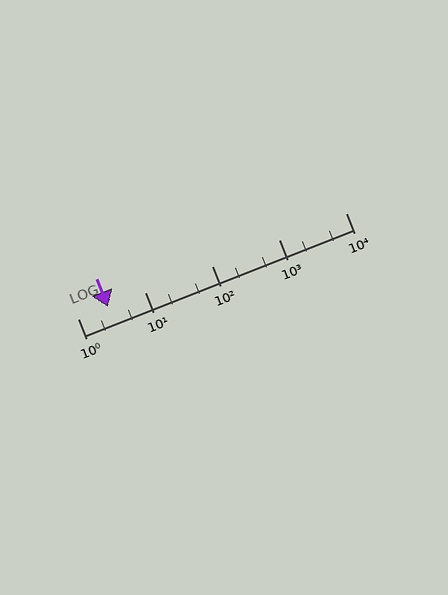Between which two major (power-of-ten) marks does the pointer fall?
The pointer is between 1 and 10.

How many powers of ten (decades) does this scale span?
The scale spans 4 decades, from 1 to 10000.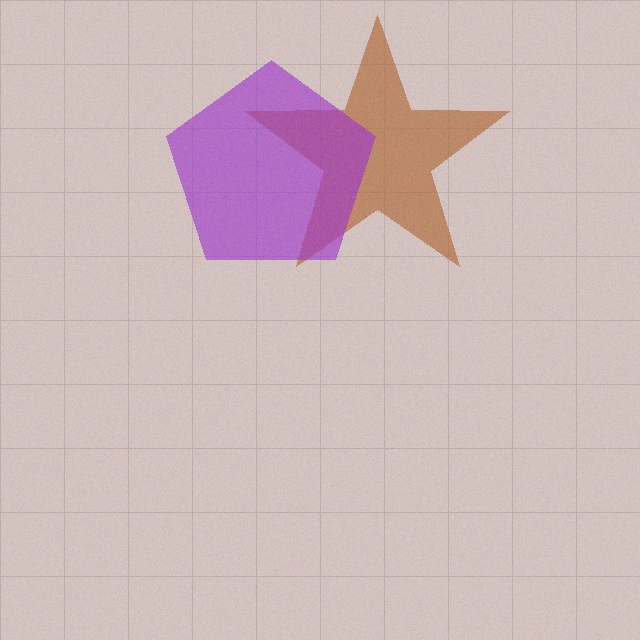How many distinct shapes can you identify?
There are 2 distinct shapes: a brown star, a purple pentagon.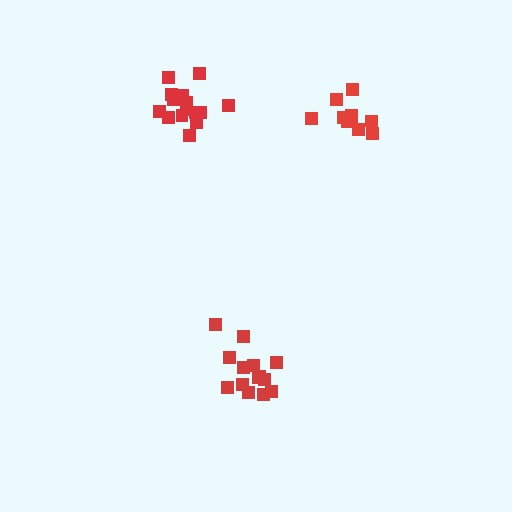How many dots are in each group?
Group 1: 15 dots, Group 2: 14 dots, Group 3: 10 dots (39 total).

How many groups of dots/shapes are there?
There are 3 groups.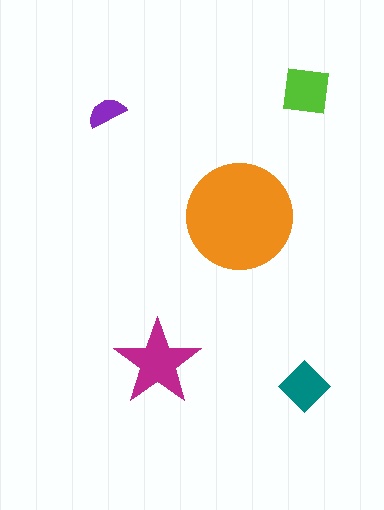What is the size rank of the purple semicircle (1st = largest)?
5th.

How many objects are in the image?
There are 5 objects in the image.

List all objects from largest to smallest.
The orange circle, the magenta star, the lime square, the teal diamond, the purple semicircle.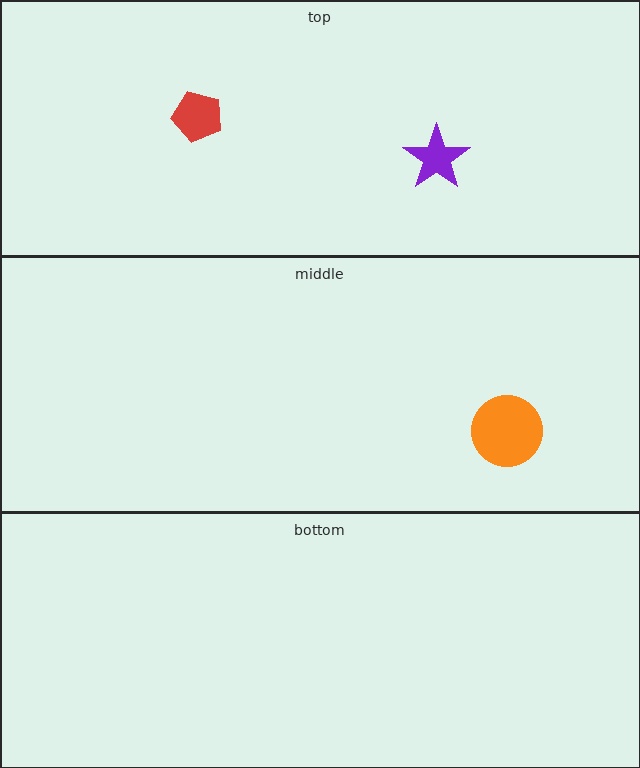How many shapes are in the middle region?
1.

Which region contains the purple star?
The top region.